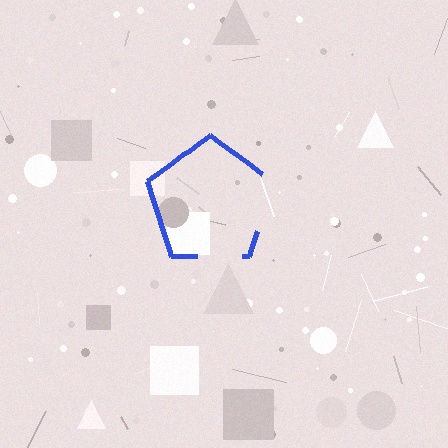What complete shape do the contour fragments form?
The contour fragments form a pentagon.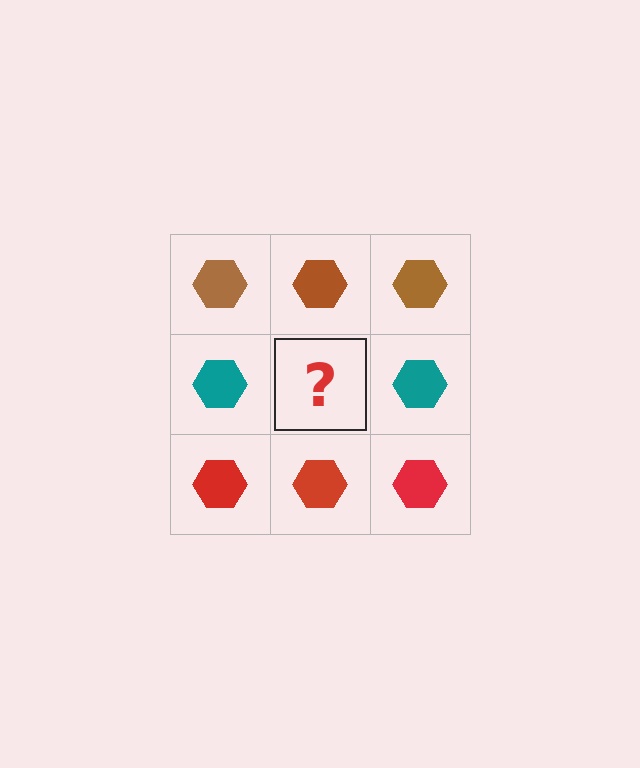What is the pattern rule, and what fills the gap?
The rule is that each row has a consistent color. The gap should be filled with a teal hexagon.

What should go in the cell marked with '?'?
The missing cell should contain a teal hexagon.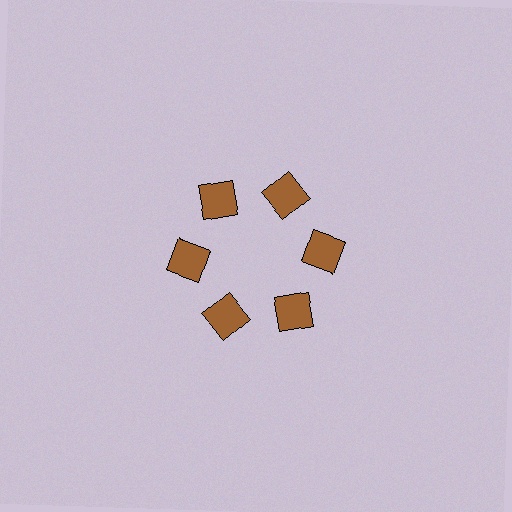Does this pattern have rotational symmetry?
Yes, this pattern has 6-fold rotational symmetry. It looks the same after rotating 60 degrees around the center.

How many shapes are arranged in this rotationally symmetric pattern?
There are 6 shapes, arranged in 6 groups of 1.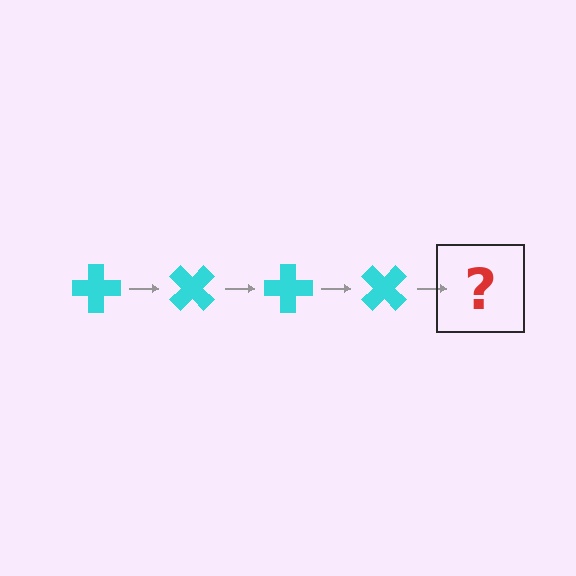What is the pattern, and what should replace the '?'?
The pattern is that the cross rotates 45 degrees each step. The '?' should be a cyan cross rotated 180 degrees.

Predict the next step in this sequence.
The next step is a cyan cross rotated 180 degrees.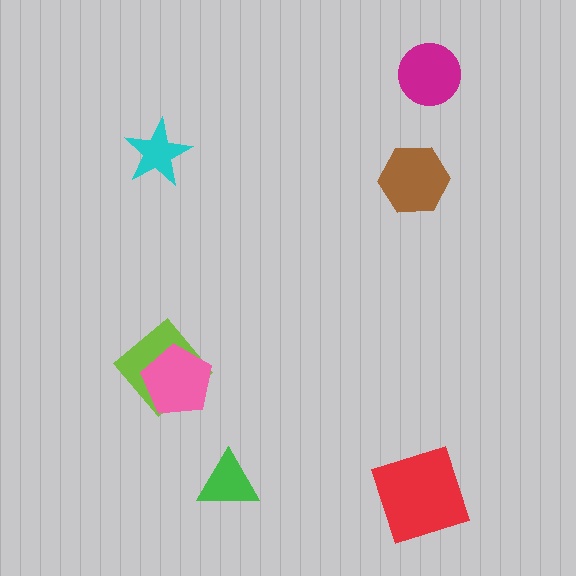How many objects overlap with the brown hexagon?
0 objects overlap with the brown hexagon.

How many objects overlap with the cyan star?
0 objects overlap with the cyan star.